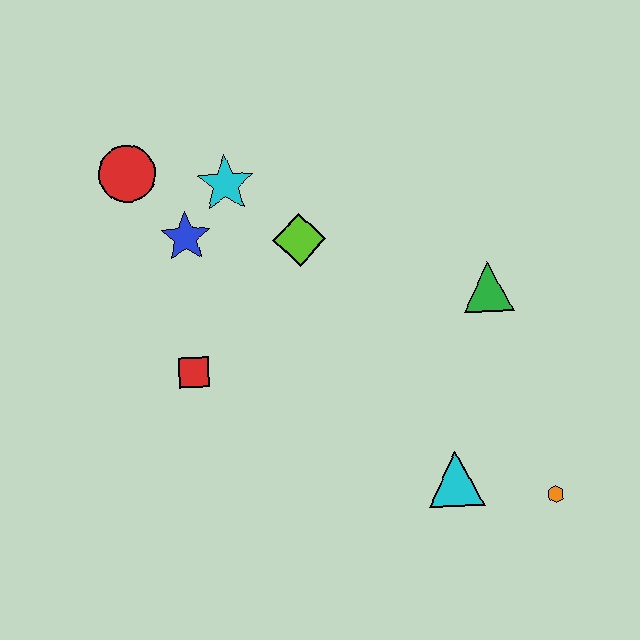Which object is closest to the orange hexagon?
The cyan triangle is closest to the orange hexagon.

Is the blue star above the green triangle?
Yes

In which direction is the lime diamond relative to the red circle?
The lime diamond is to the right of the red circle.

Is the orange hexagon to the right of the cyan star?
Yes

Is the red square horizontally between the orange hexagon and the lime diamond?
No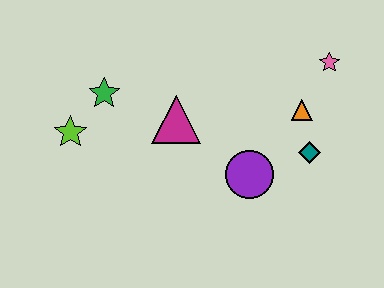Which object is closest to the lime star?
The green star is closest to the lime star.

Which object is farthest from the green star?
The pink star is farthest from the green star.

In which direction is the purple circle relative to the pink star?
The purple circle is below the pink star.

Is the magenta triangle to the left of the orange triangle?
Yes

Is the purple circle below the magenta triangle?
Yes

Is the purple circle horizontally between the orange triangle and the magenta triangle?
Yes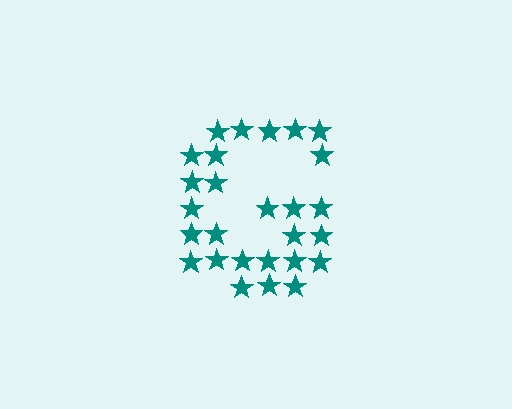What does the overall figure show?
The overall figure shows the letter G.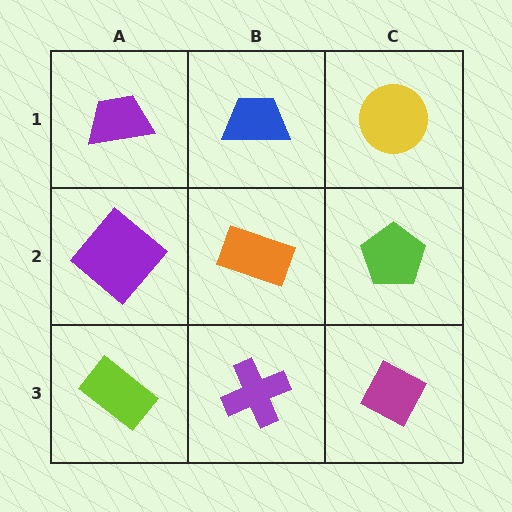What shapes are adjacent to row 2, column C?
A yellow circle (row 1, column C), a magenta diamond (row 3, column C), an orange rectangle (row 2, column B).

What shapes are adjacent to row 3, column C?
A lime pentagon (row 2, column C), a purple cross (row 3, column B).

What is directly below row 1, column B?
An orange rectangle.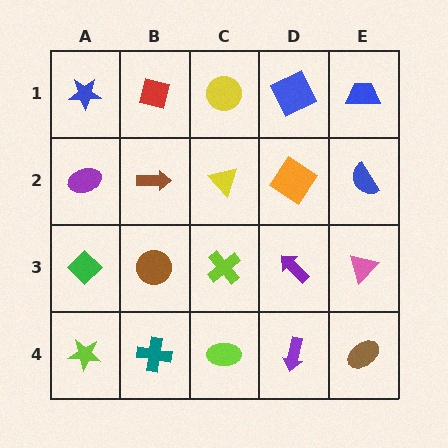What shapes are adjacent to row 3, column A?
A purple ellipse (row 2, column A), a lime star (row 4, column A), a brown circle (row 3, column B).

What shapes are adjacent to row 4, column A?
A green diamond (row 3, column A), a teal cross (row 4, column B).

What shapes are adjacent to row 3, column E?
A blue semicircle (row 2, column E), a brown ellipse (row 4, column E), a purple arrow (row 3, column D).